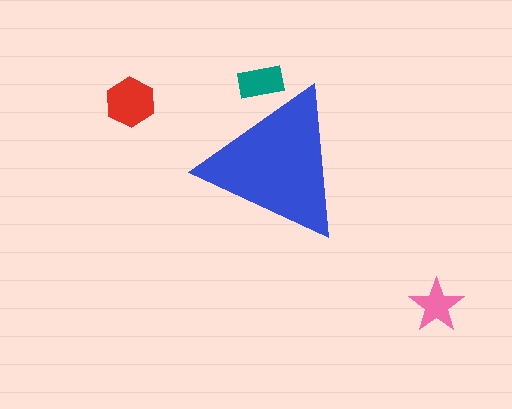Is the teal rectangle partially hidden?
Yes, the teal rectangle is partially hidden behind the blue triangle.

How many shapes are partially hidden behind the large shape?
1 shape is partially hidden.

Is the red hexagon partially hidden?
No, the red hexagon is fully visible.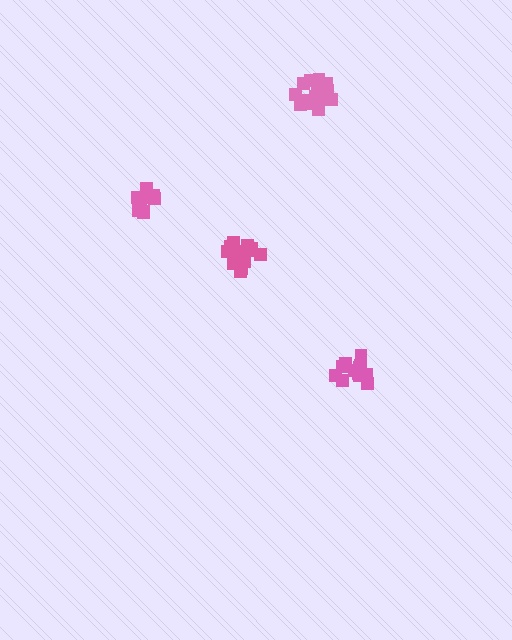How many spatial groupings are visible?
There are 4 spatial groupings.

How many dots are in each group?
Group 1: 12 dots, Group 2: 16 dots, Group 3: 13 dots, Group 4: 14 dots (55 total).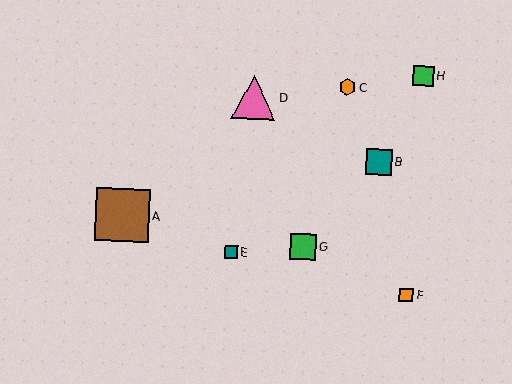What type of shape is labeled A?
Shape A is a brown square.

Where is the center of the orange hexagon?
The center of the orange hexagon is at (347, 87).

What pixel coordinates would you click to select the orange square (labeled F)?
Click at (406, 295) to select the orange square F.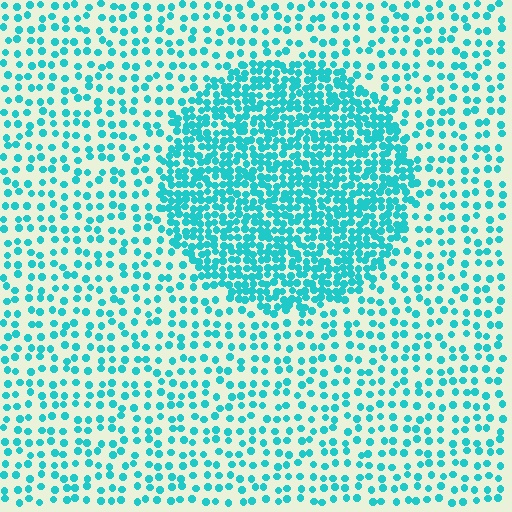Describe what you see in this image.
The image contains small cyan elements arranged at two different densities. A circle-shaped region is visible where the elements are more densely packed than the surrounding area.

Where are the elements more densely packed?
The elements are more densely packed inside the circle boundary.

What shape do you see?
I see a circle.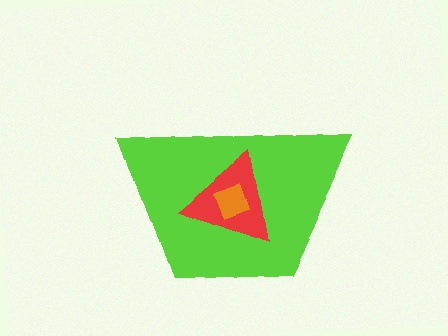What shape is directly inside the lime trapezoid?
The red triangle.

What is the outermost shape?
The lime trapezoid.